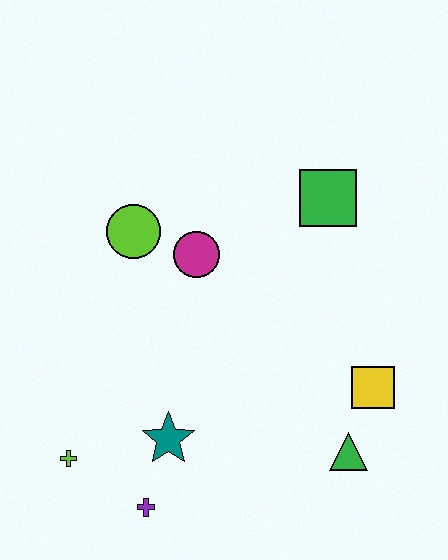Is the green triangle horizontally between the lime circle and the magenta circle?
No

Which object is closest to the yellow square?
The green triangle is closest to the yellow square.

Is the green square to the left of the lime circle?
No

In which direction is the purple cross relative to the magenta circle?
The purple cross is below the magenta circle.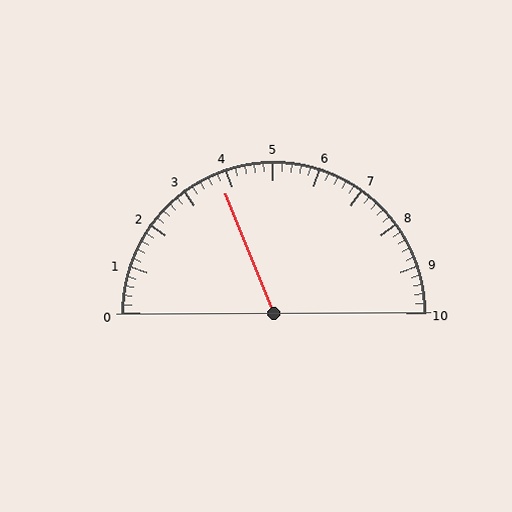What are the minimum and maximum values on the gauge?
The gauge ranges from 0 to 10.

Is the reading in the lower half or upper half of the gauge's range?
The reading is in the lower half of the range (0 to 10).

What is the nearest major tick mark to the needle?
The nearest major tick mark is 4.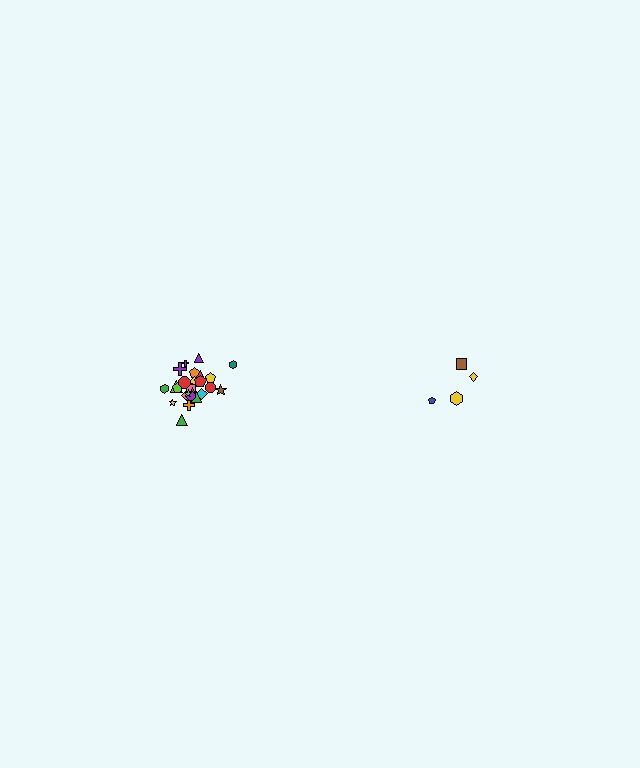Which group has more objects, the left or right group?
The left group.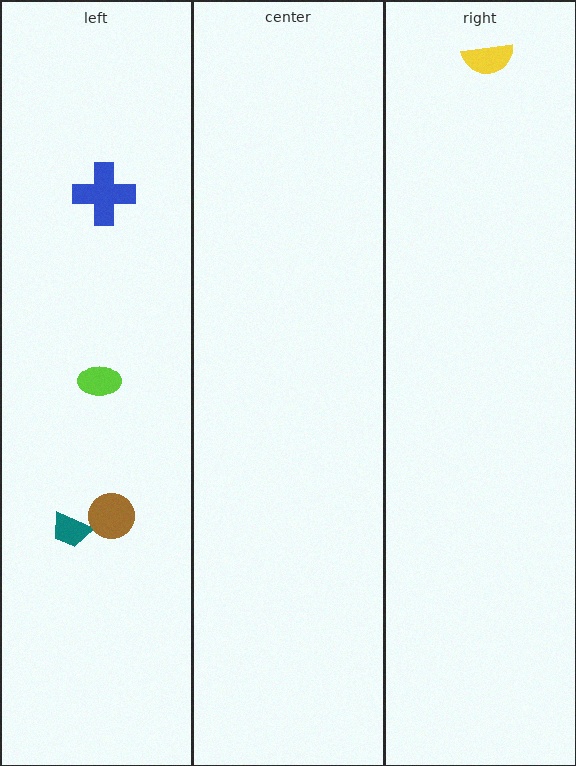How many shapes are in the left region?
4.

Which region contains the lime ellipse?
The left region.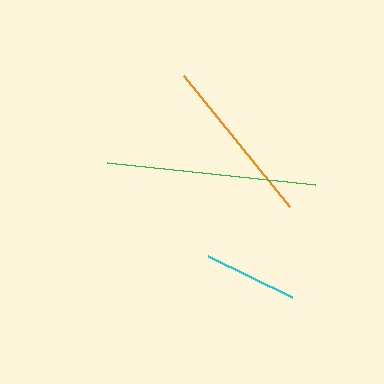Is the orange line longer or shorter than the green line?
The green line is longer than the orange line.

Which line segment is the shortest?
The cyan line is the shortest at approximately 94 pixels.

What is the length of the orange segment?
The orange segment is approximately 169 pixels long.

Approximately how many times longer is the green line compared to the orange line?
The green line is approximately 1.2 times the length of the orange line.